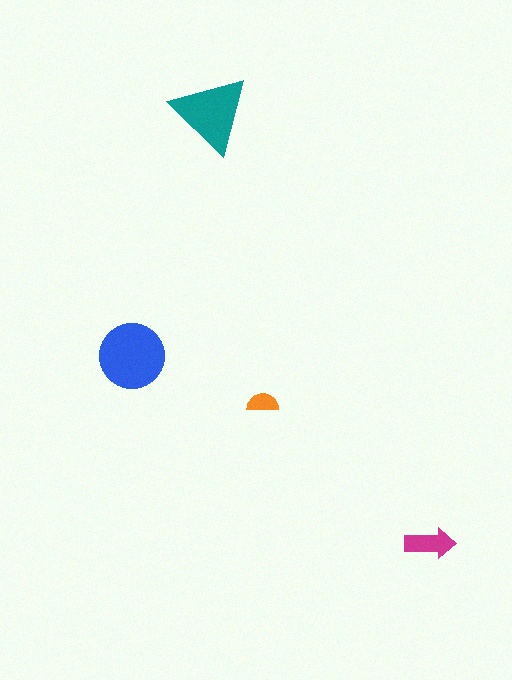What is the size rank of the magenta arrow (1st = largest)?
3rd.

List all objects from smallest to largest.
The orange semicircle, the magenta arrow, the teal triangle, the blue circle.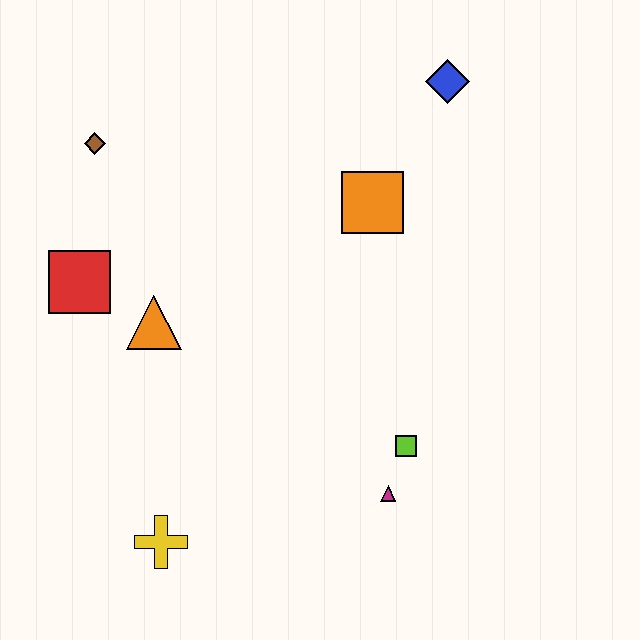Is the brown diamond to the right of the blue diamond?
No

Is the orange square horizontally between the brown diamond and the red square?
No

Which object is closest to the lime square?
The magenta triangle is closest to the lime square.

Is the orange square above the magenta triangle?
Yes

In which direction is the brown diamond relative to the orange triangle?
The brown diamond is above the orange triangle.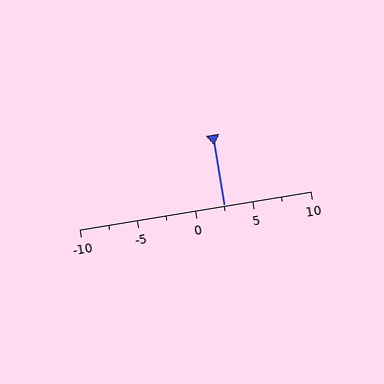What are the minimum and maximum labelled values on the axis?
The axis runs from -10 to 10.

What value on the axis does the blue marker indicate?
The marker indicates approximately 2.5.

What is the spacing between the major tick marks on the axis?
The major ticks are spaced 5 apart.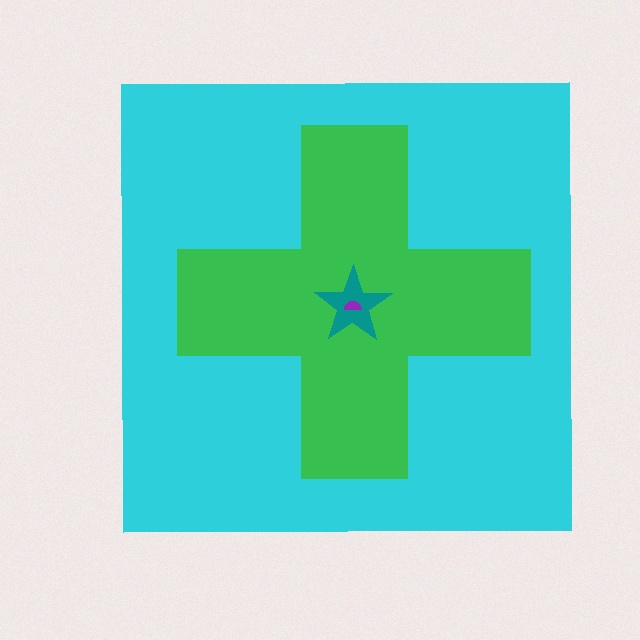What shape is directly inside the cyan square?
The green cross.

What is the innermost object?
The purple semicircle.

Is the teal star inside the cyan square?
Yes.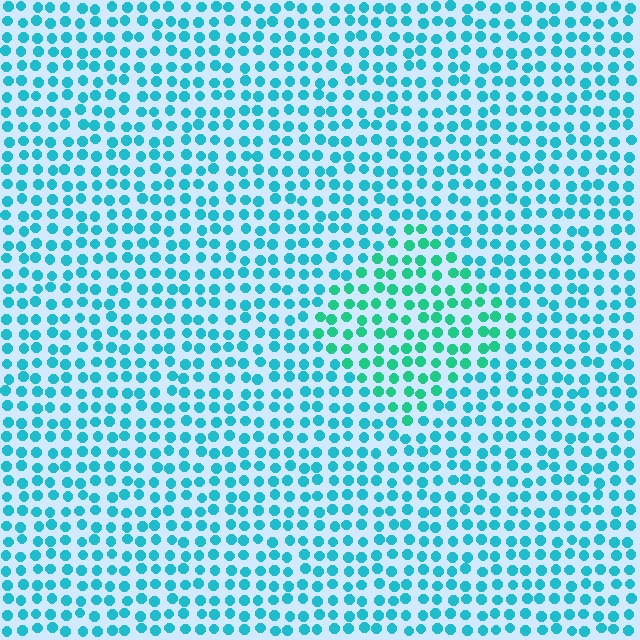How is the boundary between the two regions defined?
The boundary is defined purely by a slight shift in hue (about 28 degrees). Spacing, size, and orientation are identical on both sides.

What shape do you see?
I see a diamond.